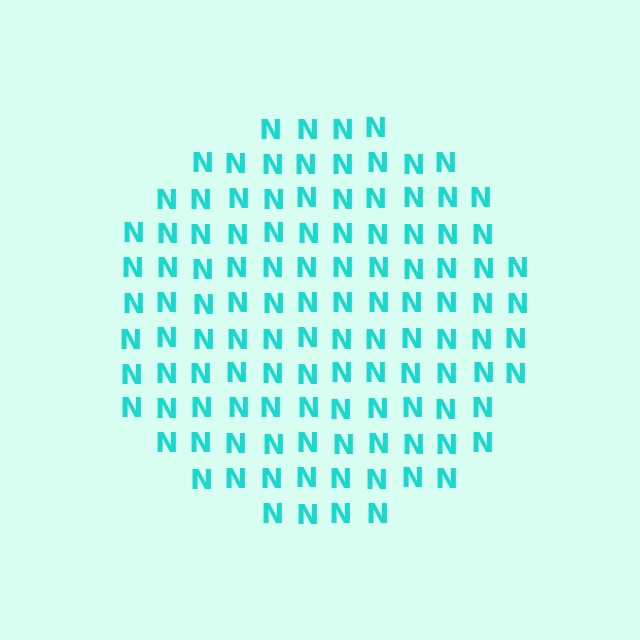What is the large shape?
The large shape is a circle.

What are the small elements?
The small elements are letter N's.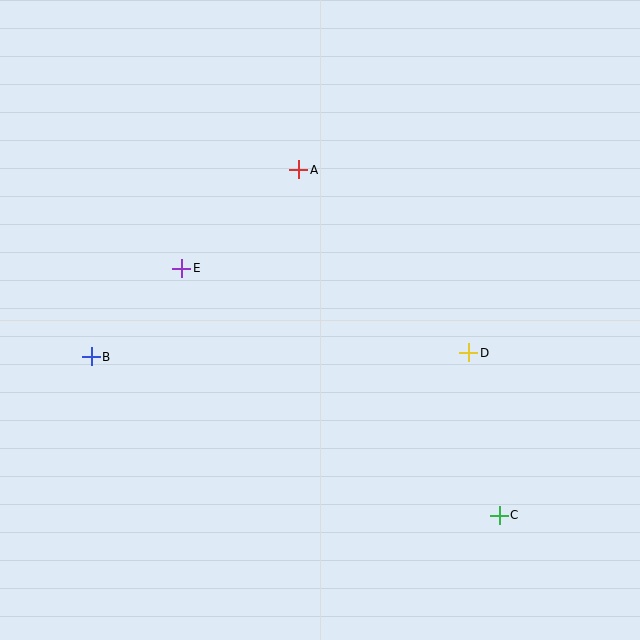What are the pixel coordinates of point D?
Point D is at (469, 353).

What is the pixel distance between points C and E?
The distance between C and E is 402 pixels.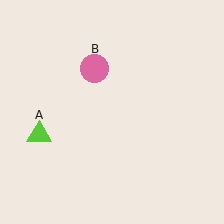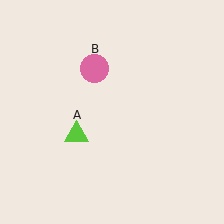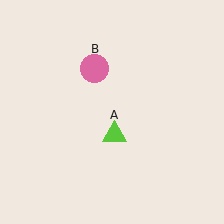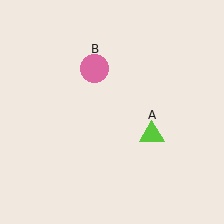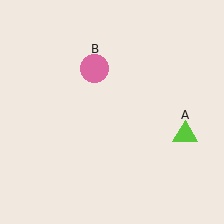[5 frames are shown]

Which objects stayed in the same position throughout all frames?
Pink circle (object B) remained stationary.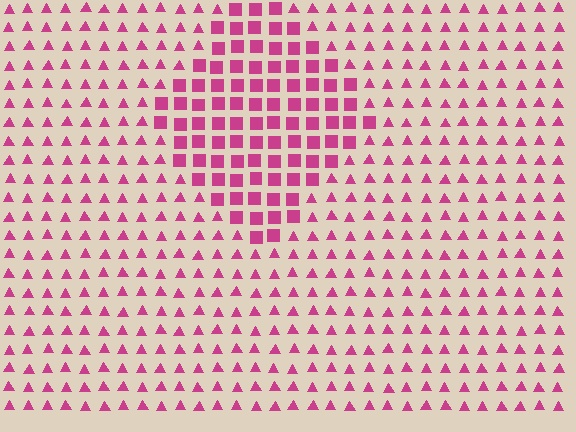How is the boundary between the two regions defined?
The boundary is defined by a change in element shape: squares inside vs. triangles outside. All elements share the same color and spacing.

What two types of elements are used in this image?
The image uses squares inside the diamond region and triangles outside it.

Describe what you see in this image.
The image is filled with small magenta elements arranged in a uniform grid. A diamond-shaped region contains squares, while the surrounding area contains triangles. The boundary is defined purely by the change in element shape.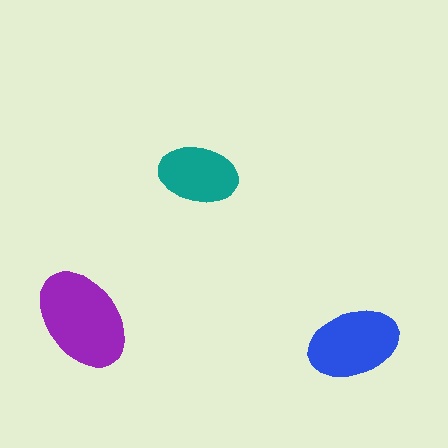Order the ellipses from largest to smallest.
the purple one, the blue one, the teal one.